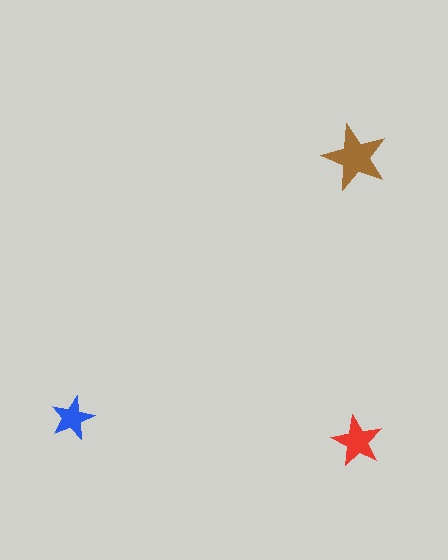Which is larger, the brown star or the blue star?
The brown one.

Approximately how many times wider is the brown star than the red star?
About 1.5 times wider.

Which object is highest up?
The brown star is topmost.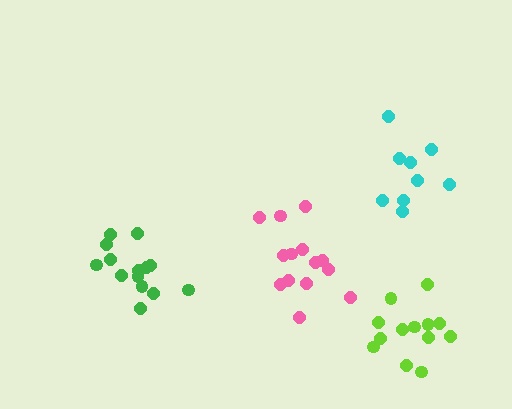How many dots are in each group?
Group 1: 14 dots, Group 2: 14 dots, Group 3: 13 dots, Group 4: 9 dots (50 total).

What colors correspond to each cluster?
The clusters are colored: green, pink, lime, cyan.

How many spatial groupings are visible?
There are 4 spatial groupings.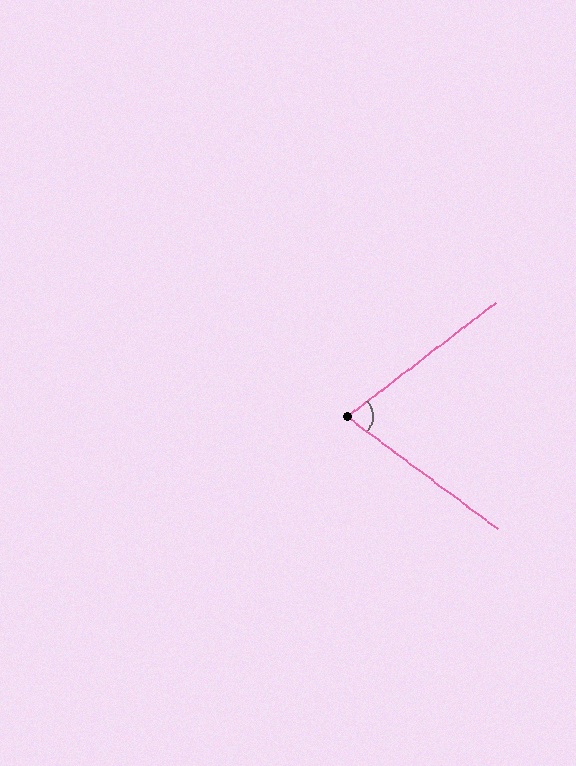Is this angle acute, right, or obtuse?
It is acute.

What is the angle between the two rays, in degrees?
Approximately 74 degrees.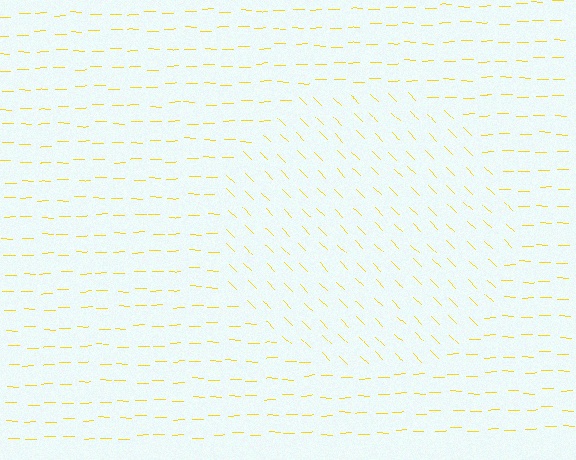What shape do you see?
I see a circle.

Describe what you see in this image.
The image is filled with small yellow line segments. A circle region in the image has lines oriented differently from the surrounding lines, creating a visible texture boundary.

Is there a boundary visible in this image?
Yes, there is a texture boundary formed by a change in line orientation.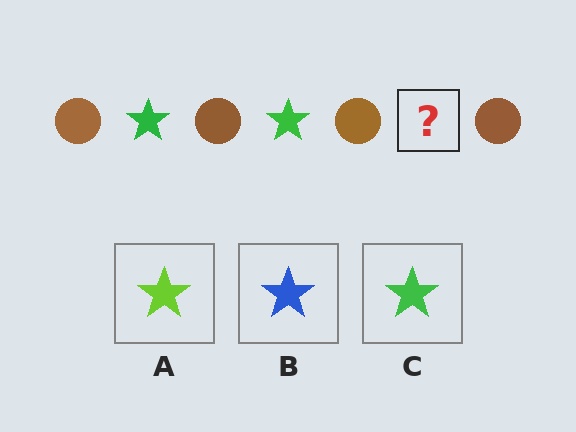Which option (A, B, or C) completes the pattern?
C.